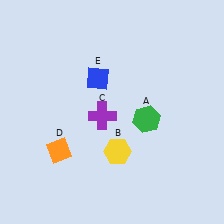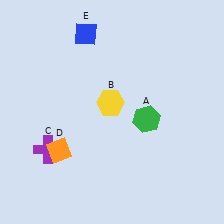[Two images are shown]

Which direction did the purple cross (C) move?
The purple cross (C) moved left.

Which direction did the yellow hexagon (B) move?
The yellow hexagon (B) moved up.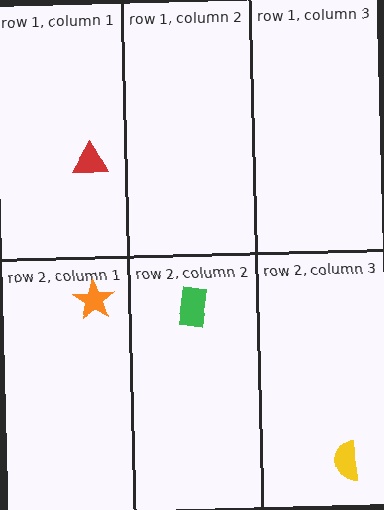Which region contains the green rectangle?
The row 2, column 2 region.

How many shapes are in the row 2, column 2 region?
1.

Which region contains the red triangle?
The row 1, column 1 region.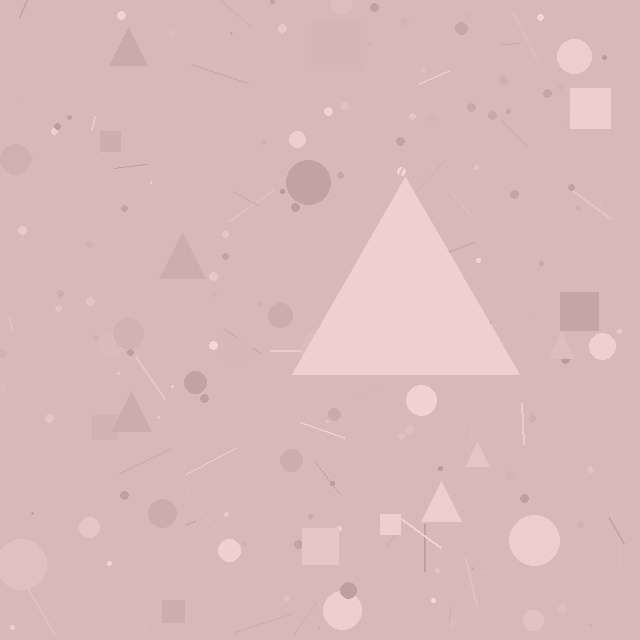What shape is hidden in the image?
A triangle is hidden in the image.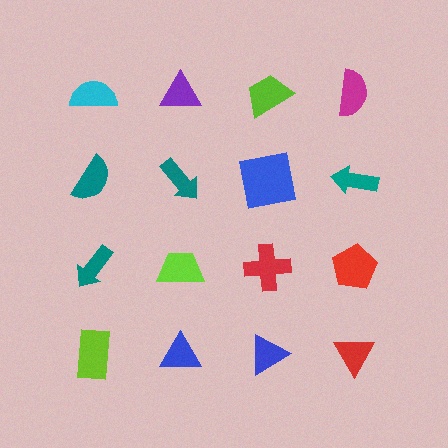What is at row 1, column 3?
A lime trapezoid.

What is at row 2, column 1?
A teal semicircle.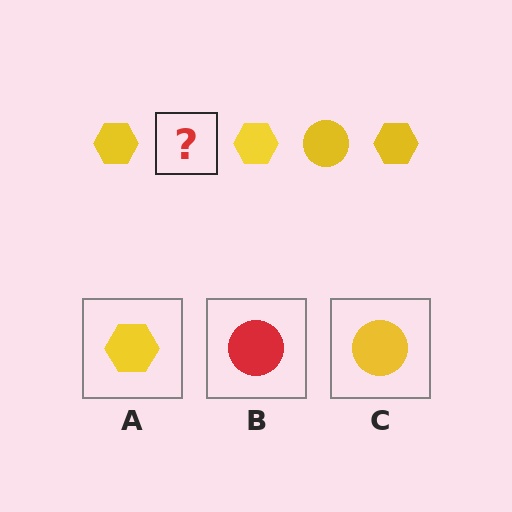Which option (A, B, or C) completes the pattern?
C.